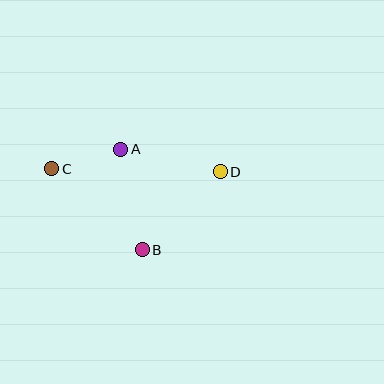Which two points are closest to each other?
Points A and C are closest to each other.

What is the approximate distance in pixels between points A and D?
The distance between A and D is approximately 102 pixels.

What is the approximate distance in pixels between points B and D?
The distance between B and D is approximately 110 pixels.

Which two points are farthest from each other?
Points C and D are farthest from each other.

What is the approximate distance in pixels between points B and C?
The distance between B and C is approximately 121 pixels.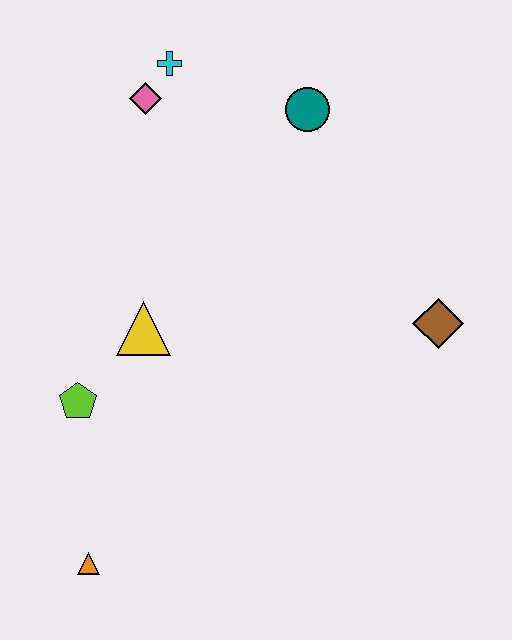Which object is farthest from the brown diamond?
The orange triangle is farthest from the brown diamond.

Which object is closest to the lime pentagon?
The yellow triangle is closest to the lime pentagon.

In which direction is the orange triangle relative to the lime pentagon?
The orange triangle is below the lime pentagon.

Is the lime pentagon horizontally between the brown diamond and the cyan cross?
No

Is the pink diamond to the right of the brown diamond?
No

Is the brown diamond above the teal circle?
No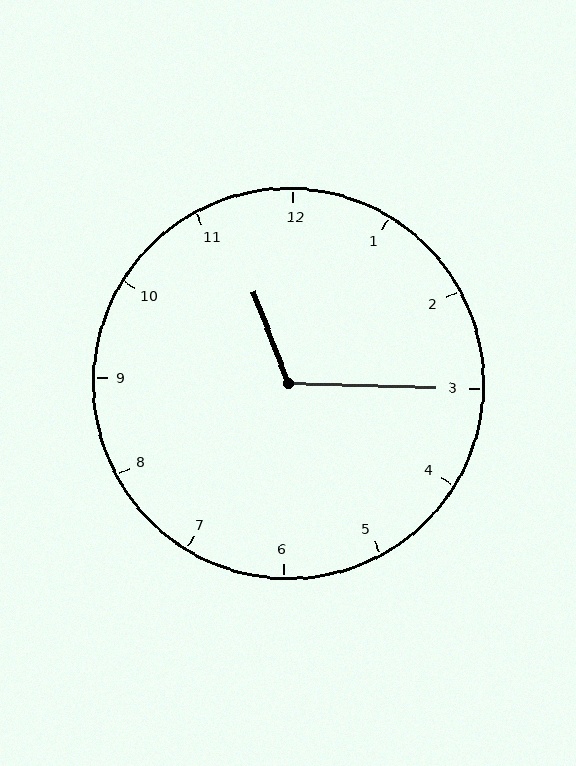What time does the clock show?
11:15.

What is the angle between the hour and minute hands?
Approximately 112 degrees.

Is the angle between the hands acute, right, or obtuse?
It is obtuse.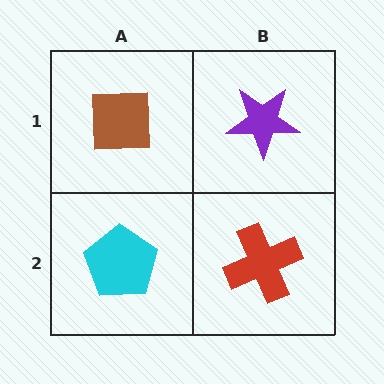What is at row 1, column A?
A brown square.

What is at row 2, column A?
A cyan pentagon.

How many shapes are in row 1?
2 shapes.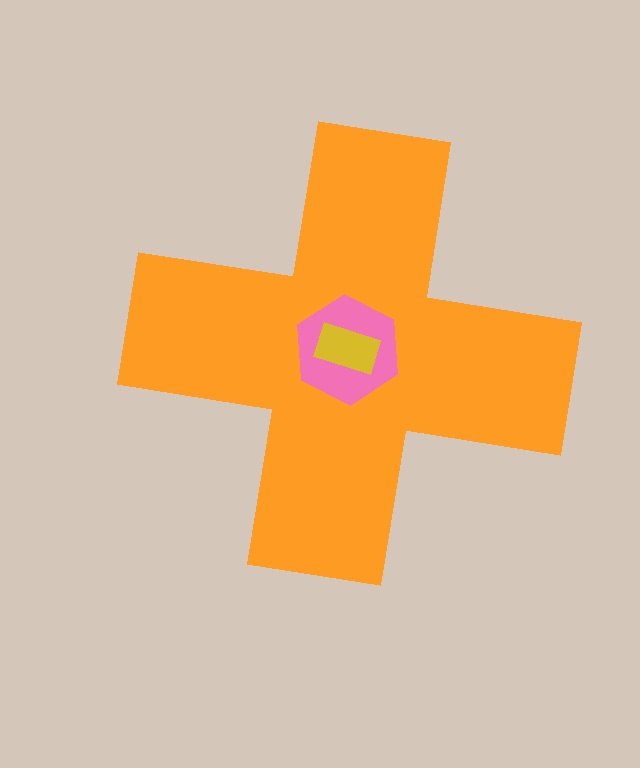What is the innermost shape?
The yellow rectangle.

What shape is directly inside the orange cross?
The pink hexagon.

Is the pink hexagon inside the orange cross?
Yes.